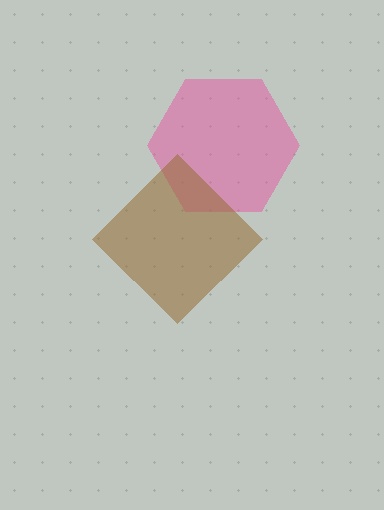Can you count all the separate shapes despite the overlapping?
Yes, there are 2 separate shapes.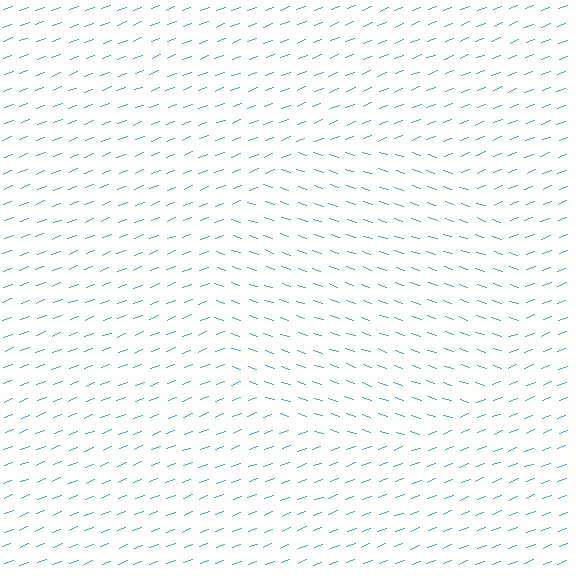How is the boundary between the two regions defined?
The boundary is defined purely by a change in line orientation (approximately 39 degrees difference). All lines are the same color and thickness.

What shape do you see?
I see a circle.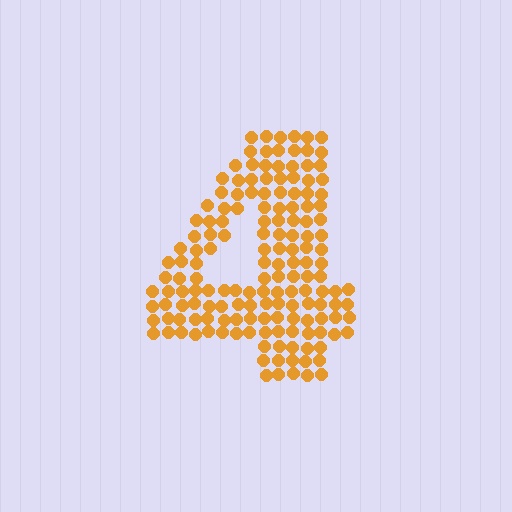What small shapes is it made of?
It is made of small circles.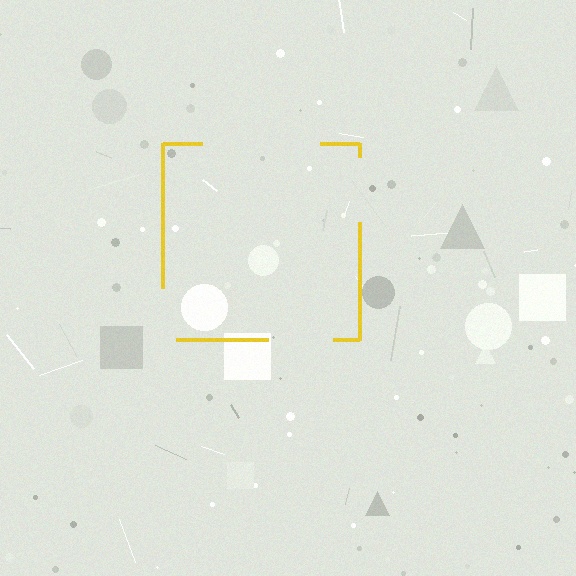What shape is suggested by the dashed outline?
The dashed outline suggests a square.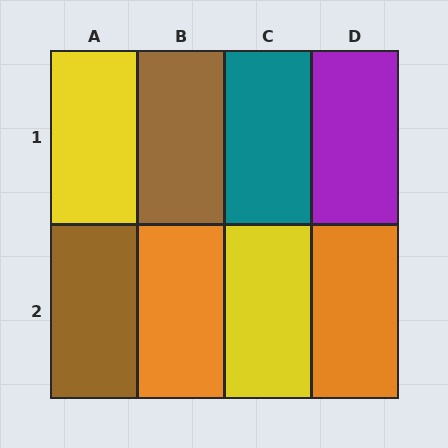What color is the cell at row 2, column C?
Yellow.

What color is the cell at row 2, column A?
Brown.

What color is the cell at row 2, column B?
Orange.